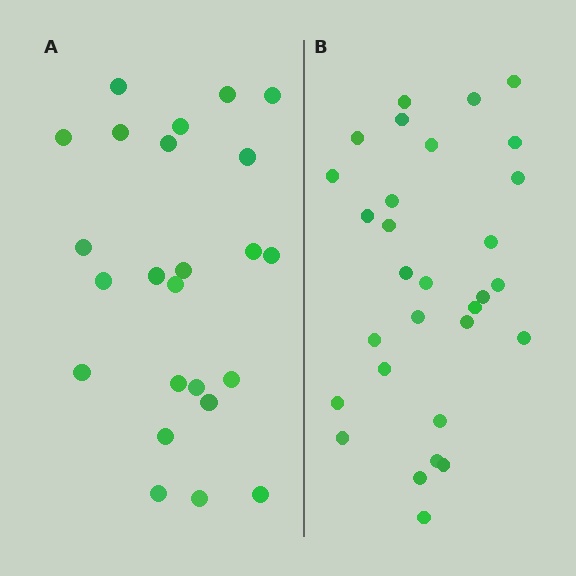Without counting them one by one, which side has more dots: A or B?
Region B (the right region) has more dots.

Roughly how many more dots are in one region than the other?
Region B has about 6 more dots than region A.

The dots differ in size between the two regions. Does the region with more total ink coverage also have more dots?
No. Region A has more total ink coverage because its dots are larger, but region B actually contains more individual dots. Total area can be misleading — the number of items is what matters here.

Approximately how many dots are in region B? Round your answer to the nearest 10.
About 30 dots.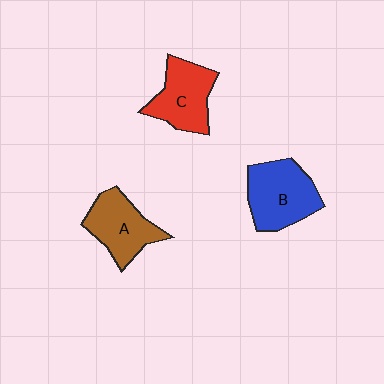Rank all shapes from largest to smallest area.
From largest to smallest: B (blue), C (red), A (brown).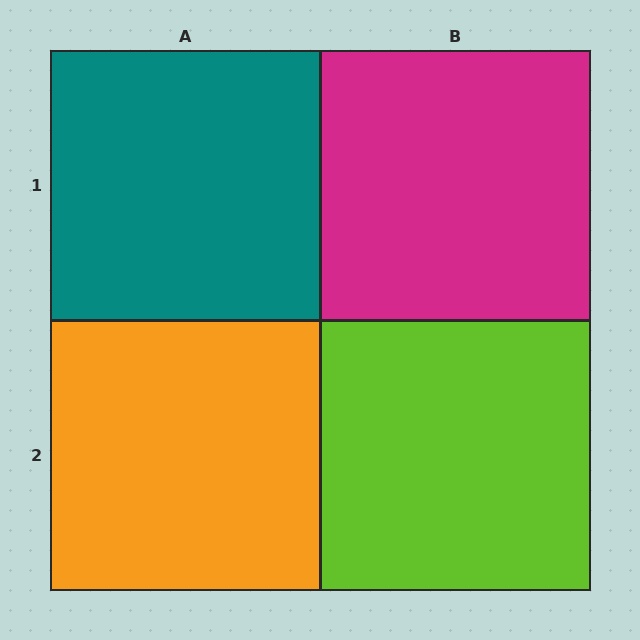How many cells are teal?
1 cell is teal.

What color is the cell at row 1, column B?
Magenta.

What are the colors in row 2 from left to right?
Orange, lime.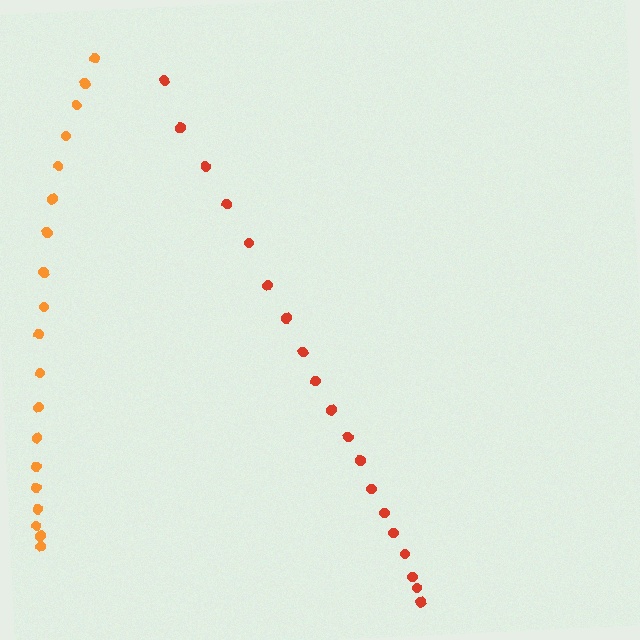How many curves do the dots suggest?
There are 2 distinct paths.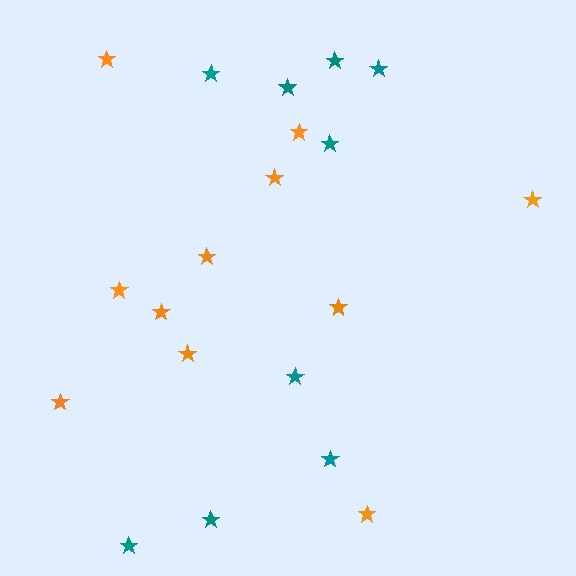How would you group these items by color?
There are 2 groups: one group of teal stars (9) and one group of orange stars (11).